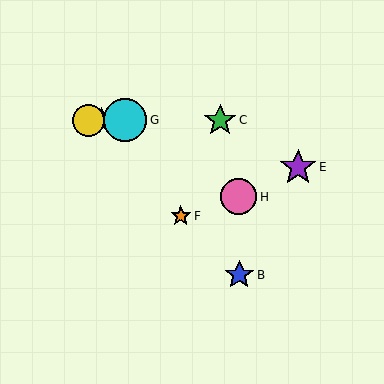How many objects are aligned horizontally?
4 objects (A, C, D, G) are aligned horizontally.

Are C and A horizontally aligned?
Yes, both are at y≈120.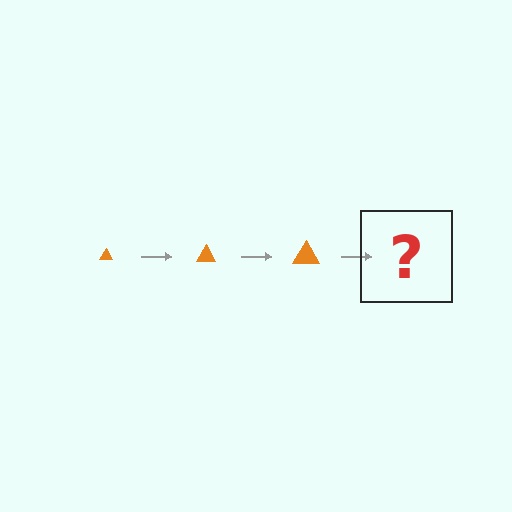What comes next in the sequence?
The next element should be an orange triangle, larger than the previous one.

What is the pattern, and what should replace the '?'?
The pattern is that the triangle gets progressively larger each step. The '?' should be an orange triangle, larger than the previous one.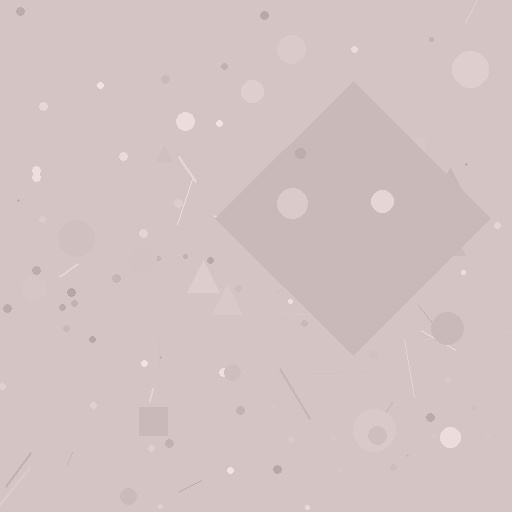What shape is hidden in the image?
A diamond is hidden in the image.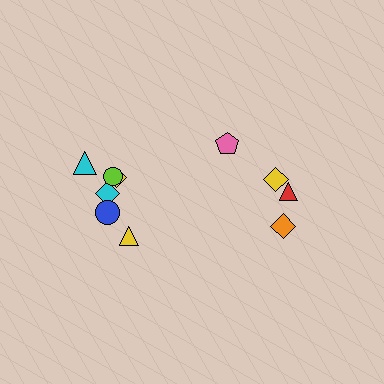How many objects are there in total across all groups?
There are 10 objects.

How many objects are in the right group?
There are 4 objects.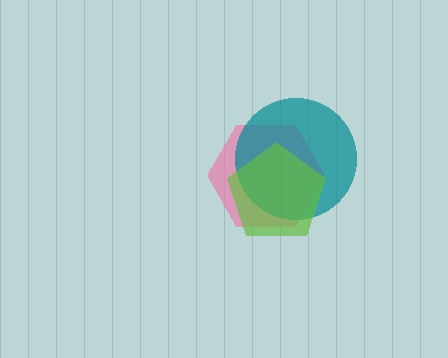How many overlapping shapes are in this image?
There are 3 overlapping shapes in the image.